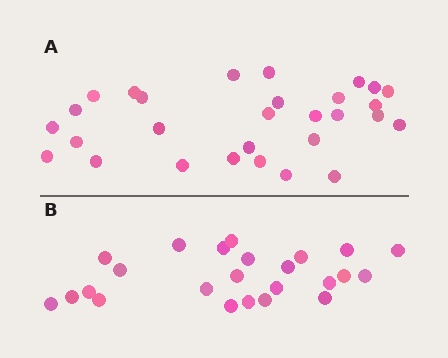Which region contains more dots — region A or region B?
Region A (the top region) has more dots.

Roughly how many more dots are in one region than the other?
Region A has about 5 more dots than region B.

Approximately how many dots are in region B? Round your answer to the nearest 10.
About 20 dots. (The exact count is 24, which rounds to 20.)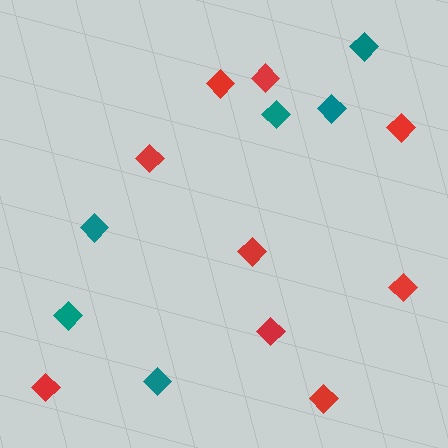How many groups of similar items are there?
There are 2 groups: one group of teal diamonds (6) and one group of red diamonds (9).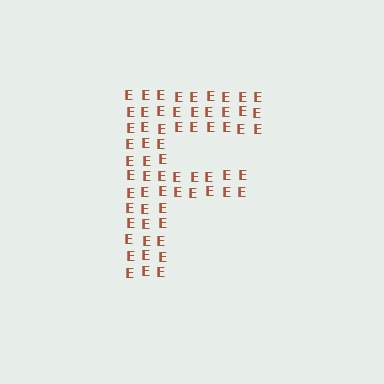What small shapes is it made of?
It is made of small letter E's.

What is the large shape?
The large shape is the letter F.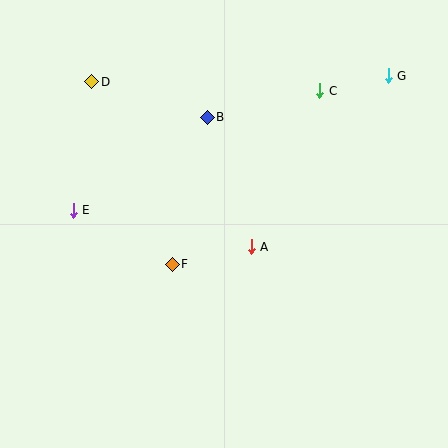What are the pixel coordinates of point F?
Point F is at (172, 264).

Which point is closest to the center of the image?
Point A at (251, 247) is closest to the center.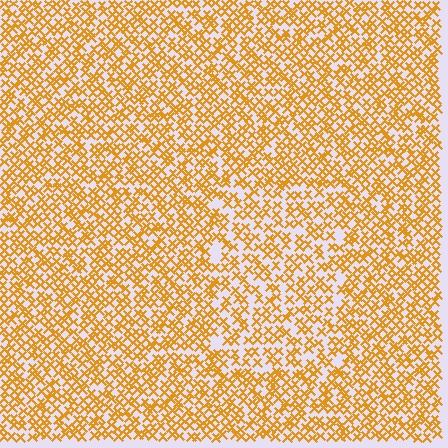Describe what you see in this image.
The image contains small orange elements arranged at two different densities. A rectangle-shaped region is visible where the elements are less densely packed than the surrounding area.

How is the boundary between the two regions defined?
The boundary is defined by a change in element density (approximately 1.4x ratio). All elements are the same color, size, and shape.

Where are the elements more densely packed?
The elements are more densely packed outside the rectangle boundary.